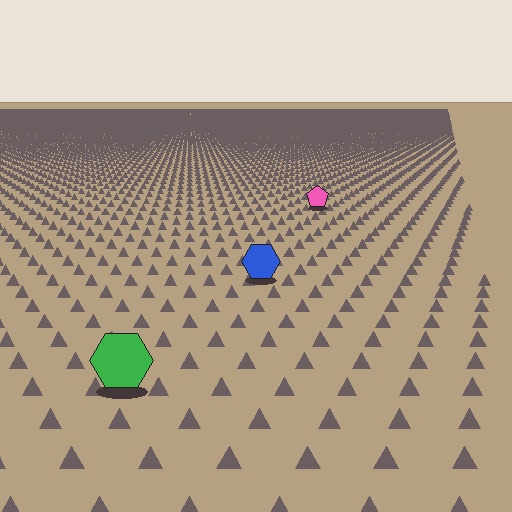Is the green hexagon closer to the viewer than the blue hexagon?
Yes. The green hexagon is closer — you can tell from the texture gradient: the ground texture is coarser near it.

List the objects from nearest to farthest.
From nearest to farthest: the green hexagon, the blue hexagon, the pink pentagon.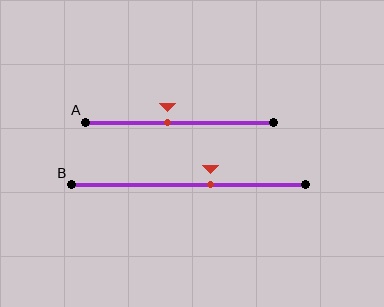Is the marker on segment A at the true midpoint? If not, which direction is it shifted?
No, the marker on segment A is shifted to the left by about 7% of the segment length.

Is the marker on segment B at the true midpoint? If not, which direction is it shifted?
No, the marker on segment B is shifted to the right by about 9% of the segment length.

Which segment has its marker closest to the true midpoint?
Segment A has its marker closest to the true midpoint.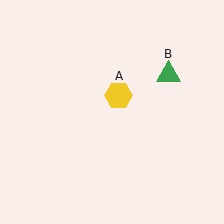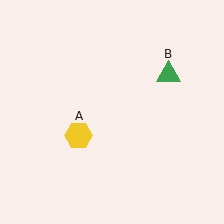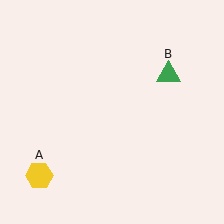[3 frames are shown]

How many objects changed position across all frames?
1 object changed position: yellow hexagon (object A).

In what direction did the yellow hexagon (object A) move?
The yellow hexagon (object A) moved down and to the left.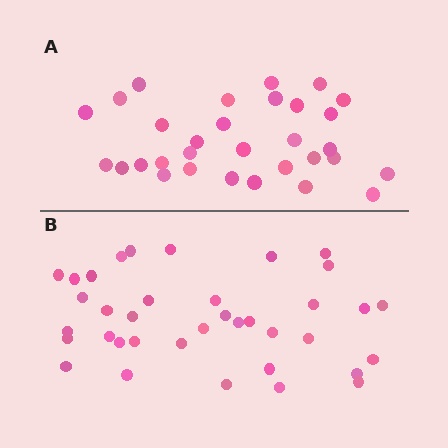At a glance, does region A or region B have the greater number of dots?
Region B (the bottom region) has more dots.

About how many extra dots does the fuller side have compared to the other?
Region B has about 6 more dots than region A.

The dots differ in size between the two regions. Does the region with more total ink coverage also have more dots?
No. Region A has more total ink coverage because its dots are larger, but region B actually contains more individual dots. Total area can be misleading — the number of items is what matters here.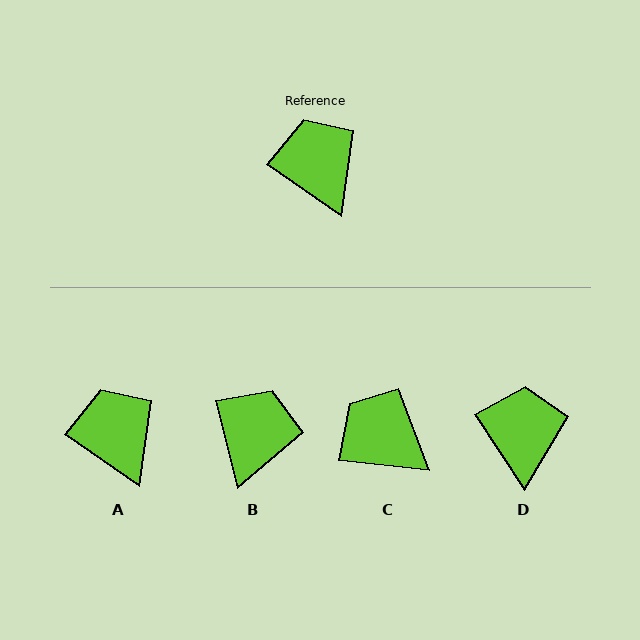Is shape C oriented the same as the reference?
No, it is off by about 29 degrees.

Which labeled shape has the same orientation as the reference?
A.